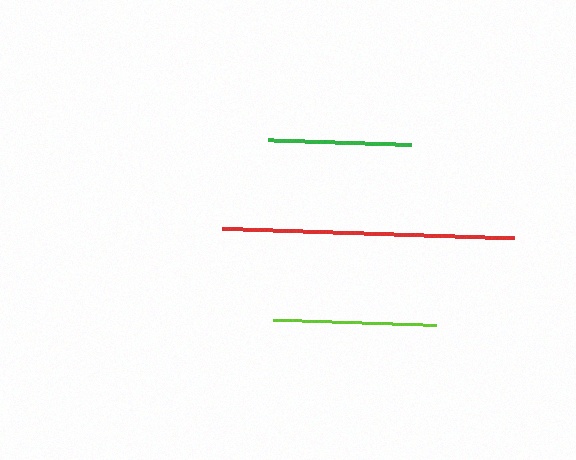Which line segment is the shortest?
The green line is the shortest at approximately 143 pixels.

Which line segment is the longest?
The red line is the longest at approximately 292 pixels.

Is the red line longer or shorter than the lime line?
The red line is longer than the lime line.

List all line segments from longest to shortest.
From longest to shortest: red, lime, green.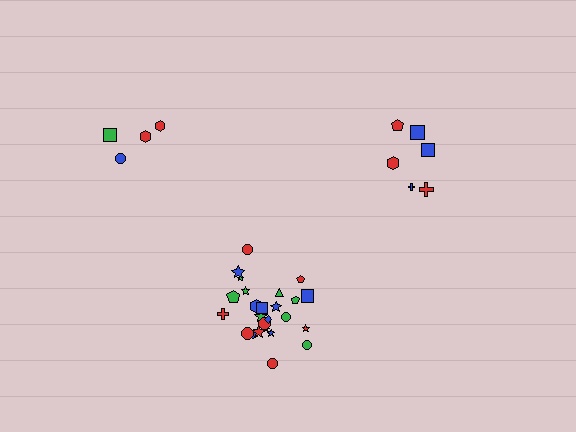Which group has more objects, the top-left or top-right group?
The top-right group.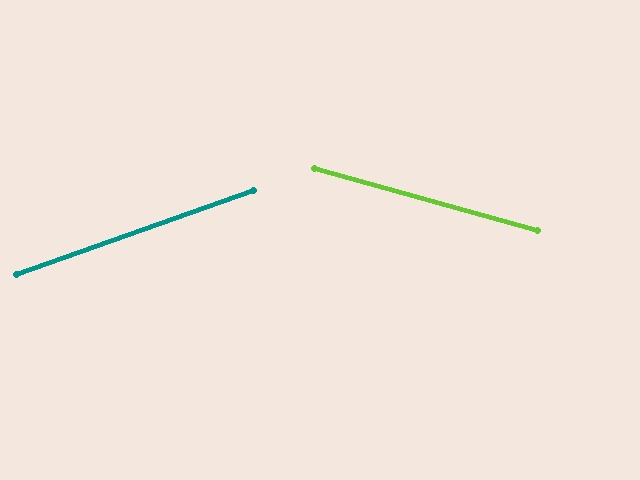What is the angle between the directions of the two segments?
Approximately 35 degrees.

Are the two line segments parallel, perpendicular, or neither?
Neither parallel nor perpendicular — they differ by about 35°.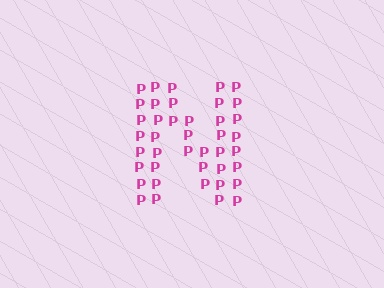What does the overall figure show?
The overall figure shows the letter N.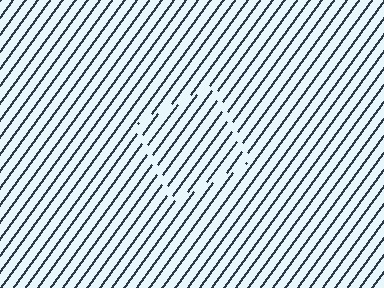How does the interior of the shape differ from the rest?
The interior of the shape contains the same grating, shifted by half a period — the contour is defined by the phase discontinuity where line-ends from the inner and outer gratings abut.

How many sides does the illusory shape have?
4 sides — the line-ends trace a square.